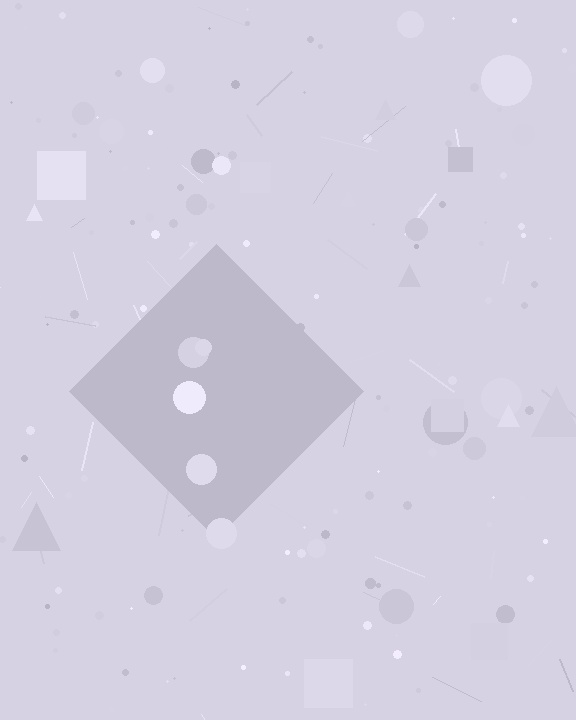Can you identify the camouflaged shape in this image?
The camouflaged shape is a diamond.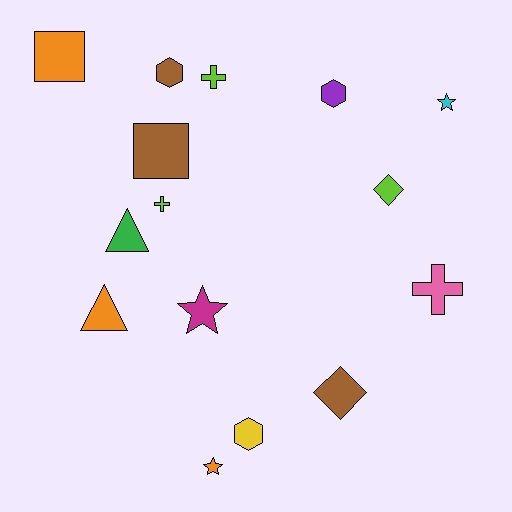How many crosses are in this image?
There are 3 crosses.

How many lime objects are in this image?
There are 3 lime objects.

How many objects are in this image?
There are 15 objects.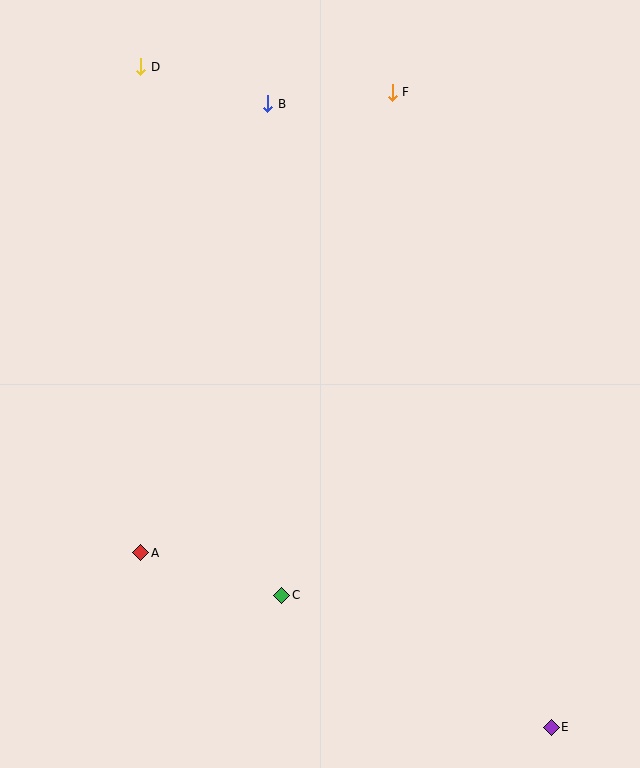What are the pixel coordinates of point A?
Point A is at (141, 553).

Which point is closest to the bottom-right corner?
Point E is closest to the bottom-right corner.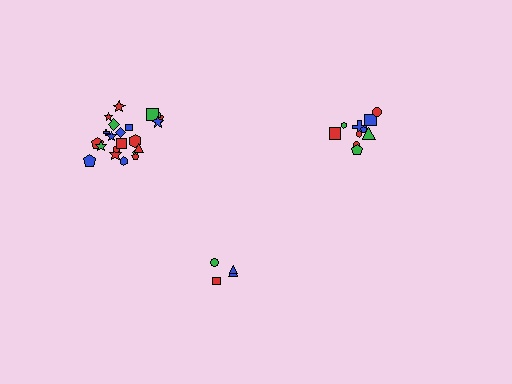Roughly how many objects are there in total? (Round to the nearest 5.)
Roughly 35 objects in total.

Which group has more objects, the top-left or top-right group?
The top-left group.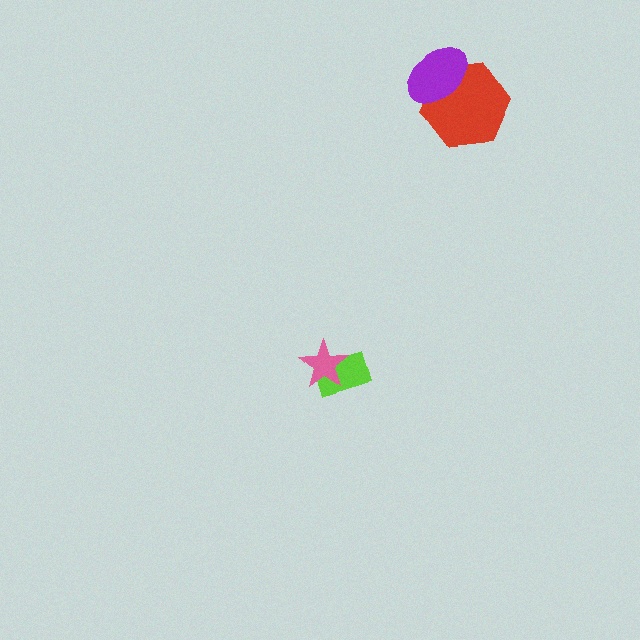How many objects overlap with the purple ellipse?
1 object overlaps with the purple ellipse.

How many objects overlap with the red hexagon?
1 object overlaps with the red hexagon.